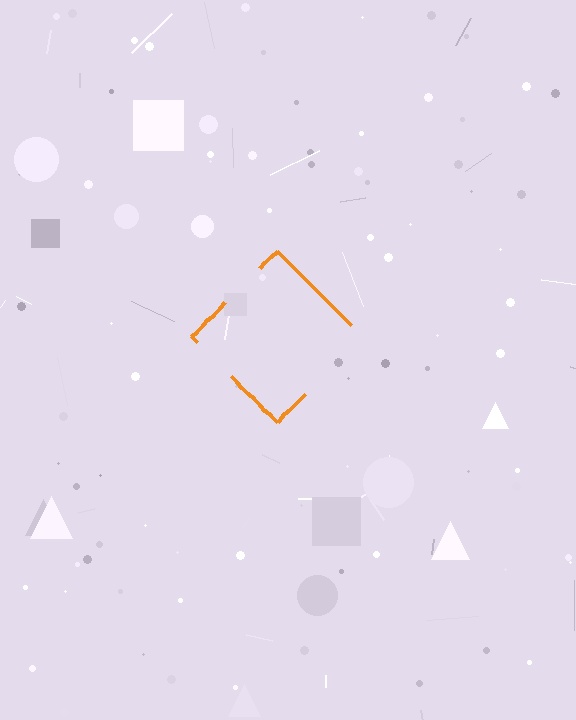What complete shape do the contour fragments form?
The contour fragments form a diamond.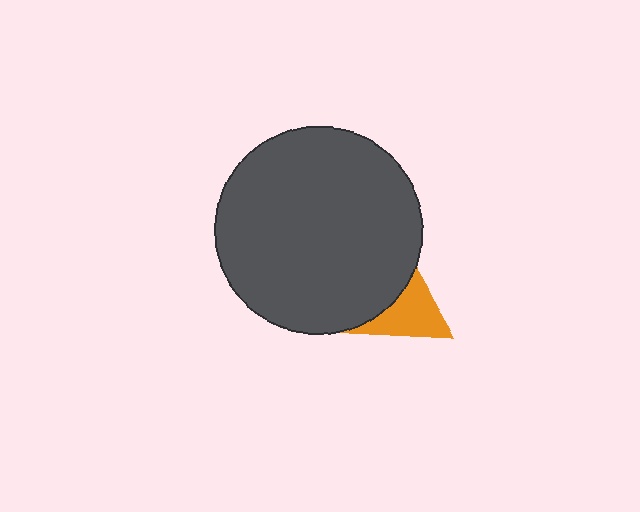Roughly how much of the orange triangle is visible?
About half of it is visible (roughly 51%).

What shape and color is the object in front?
The object in front is a dark gray circle.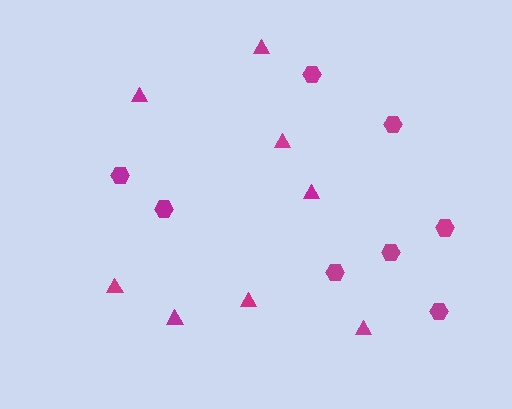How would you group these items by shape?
There are 2 groups: one group of triangles (8) and one group of hexagons (8).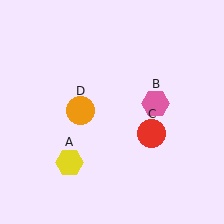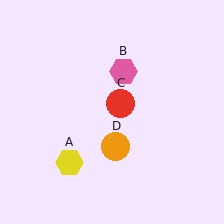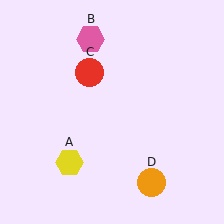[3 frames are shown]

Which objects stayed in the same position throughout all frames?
Yellow hexagon (object A) remained stationary.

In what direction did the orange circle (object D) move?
The orange circle (object D) moved down and to the right.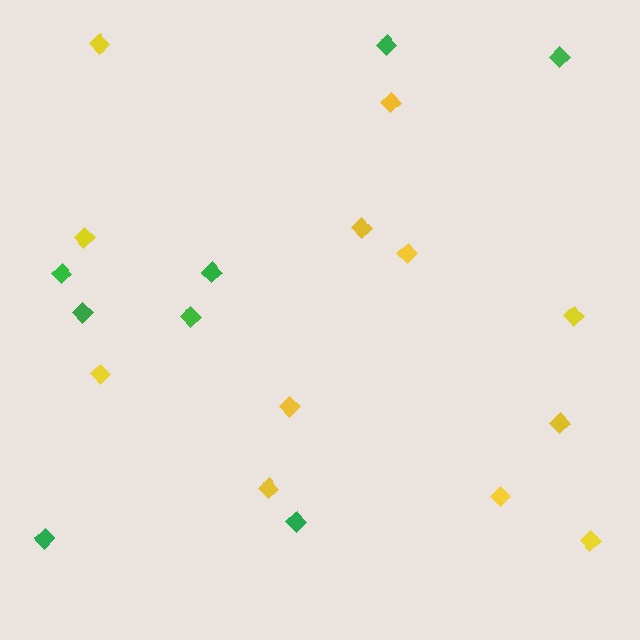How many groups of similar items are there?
There are 2 groups: one group of green diamonds (8) and one group of yellow diamonds (12).